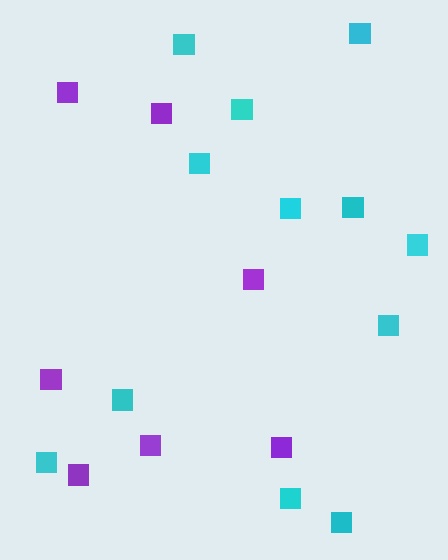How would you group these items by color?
There are 2 groups: one group of cyan squares (12) and one group of purple squares (7).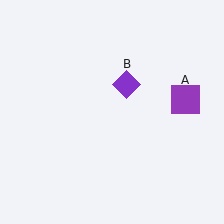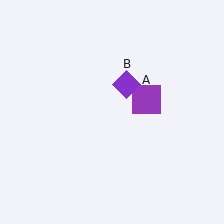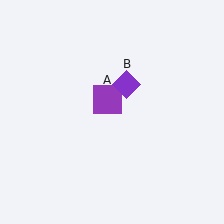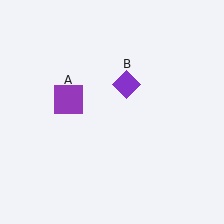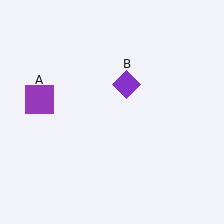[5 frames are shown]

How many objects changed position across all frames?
1 object changed position: purple square (object A).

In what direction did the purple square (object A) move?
The purple square (object A) moved left.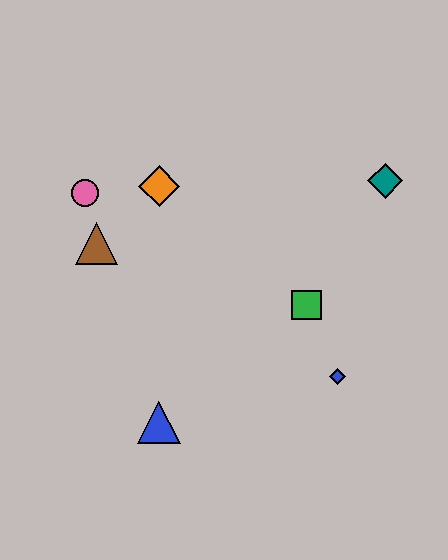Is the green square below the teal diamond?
Yes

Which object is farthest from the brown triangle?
The teal diamond is farthest from the brown triangle.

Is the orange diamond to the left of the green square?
Yes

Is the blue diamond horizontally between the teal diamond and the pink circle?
Yes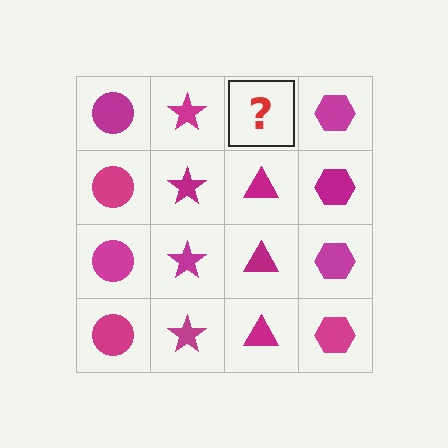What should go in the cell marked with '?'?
The missing cell should contain a magenta triangle.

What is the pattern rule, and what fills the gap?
The rule is that each column has a consistent shape. The gap should be filled with a magenta triangle.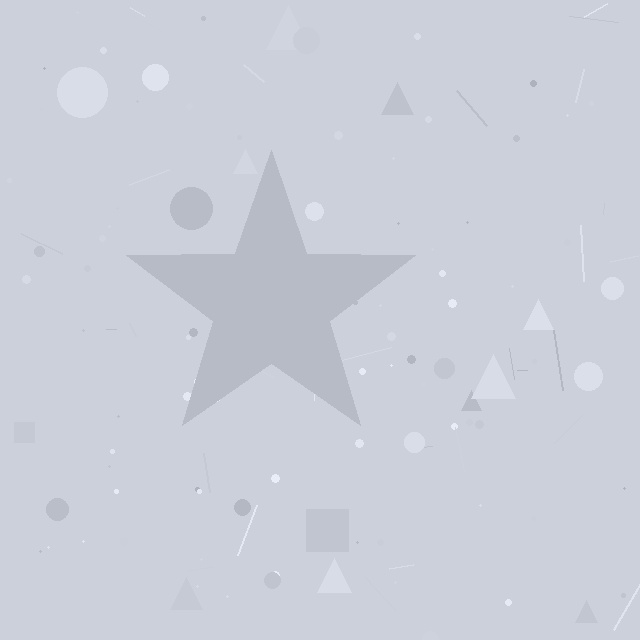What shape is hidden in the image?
A star is hidden in the image.